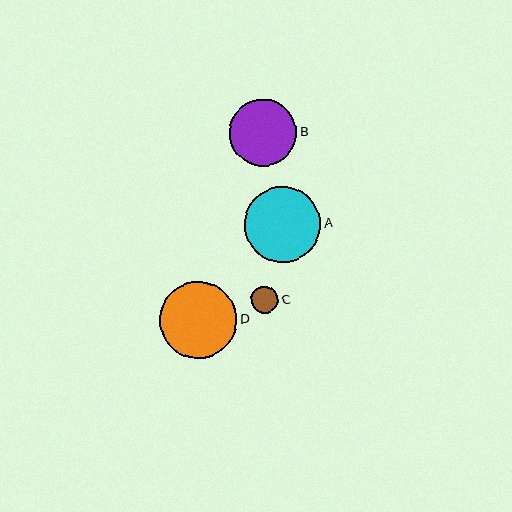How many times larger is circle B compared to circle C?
Circle B is approximately 2.5 times the size of circle C.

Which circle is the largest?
Circle D is the largest with a size of approximately 77 pixels.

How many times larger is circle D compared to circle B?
Circle D is approximately 1.1 times the size of circle B.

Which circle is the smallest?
Circle C is the smallest with a size of approximately 27 pixels.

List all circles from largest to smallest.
From largest to smallest: D, A, B, C.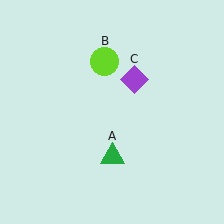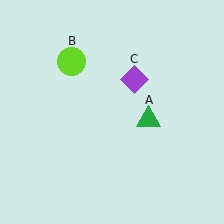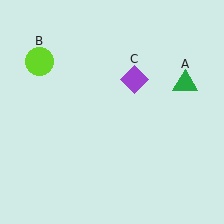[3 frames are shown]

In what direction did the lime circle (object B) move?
The lime circle (object B) moved left.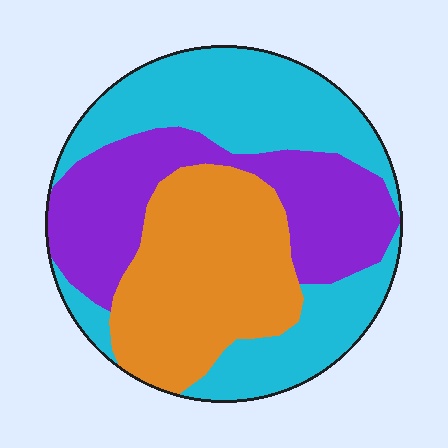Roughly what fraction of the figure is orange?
Orange takes up between a sixth and a third of the figure.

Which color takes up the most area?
Cyan, at roughly 40%.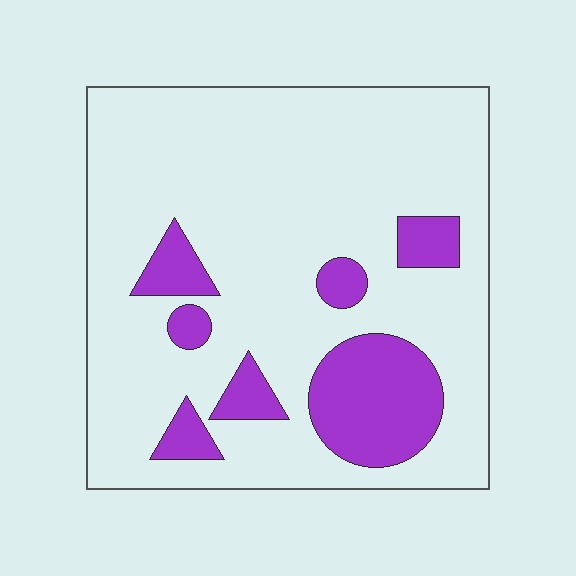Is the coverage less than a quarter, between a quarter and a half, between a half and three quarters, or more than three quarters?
Less than a quarter.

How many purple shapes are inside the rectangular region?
7.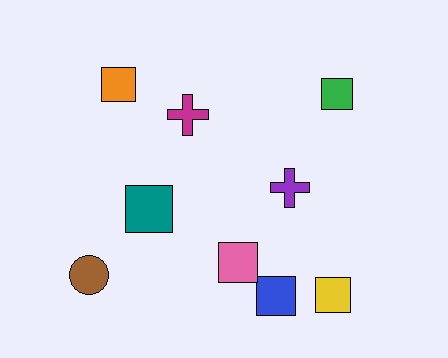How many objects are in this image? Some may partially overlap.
There are 9 objects.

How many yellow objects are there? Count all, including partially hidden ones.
There is 1 yellow object.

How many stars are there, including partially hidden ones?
There are no stars.